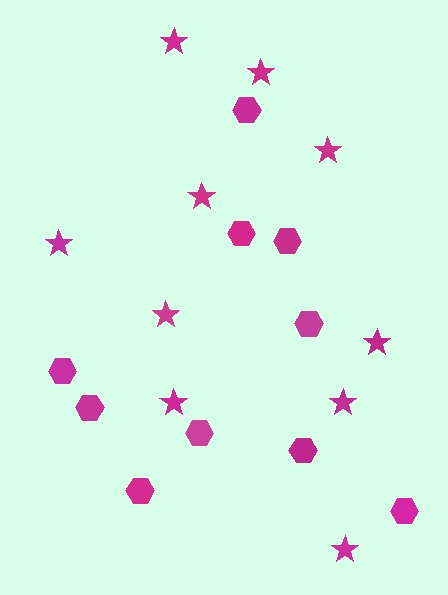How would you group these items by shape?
There are 2 groups: one group of hexagons (10) and one group of stars (10).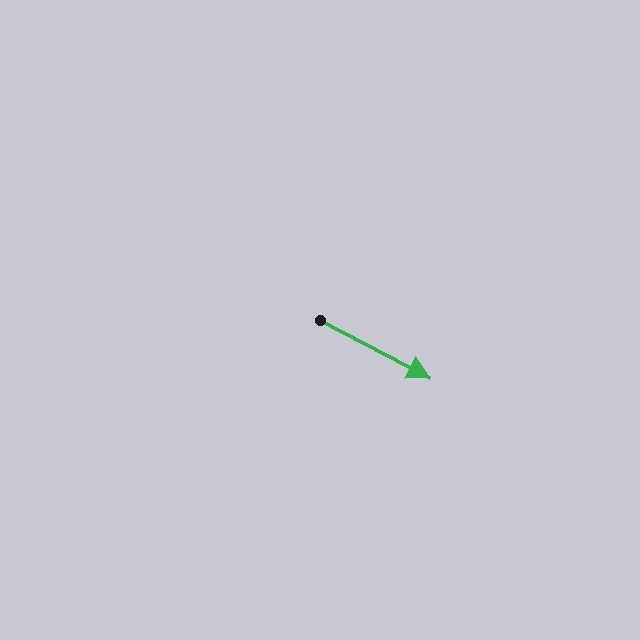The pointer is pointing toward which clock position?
Roughly 4 o'clock.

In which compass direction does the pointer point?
Southeast.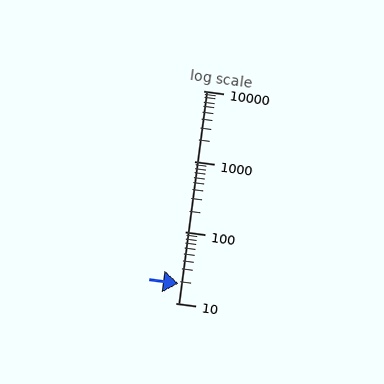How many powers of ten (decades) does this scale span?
The scale spans 3 decades, from 10 to 10000.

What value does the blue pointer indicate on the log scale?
The pointer indicates approximately 19.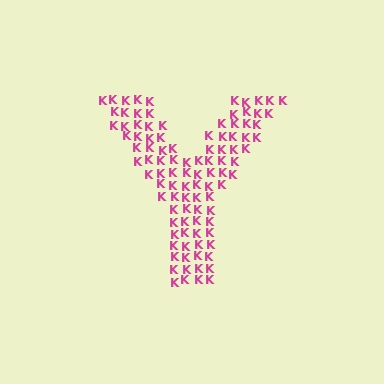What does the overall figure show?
The overall figure shows the letter Y.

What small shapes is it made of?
It is made of small letter K's.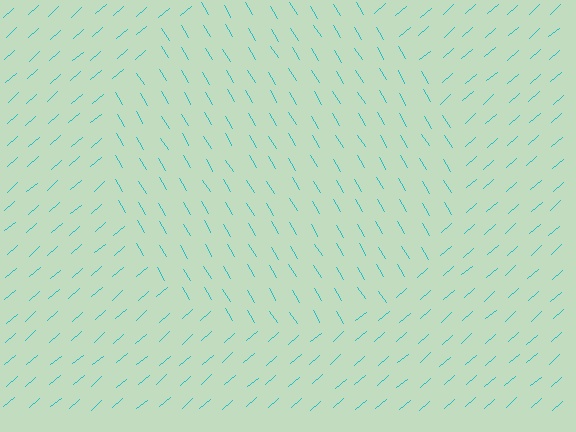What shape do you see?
I see a circle.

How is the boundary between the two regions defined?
The boundary is defined purely by a change in line orientation (approximately 80 degrees difference). All lines are the same color and thickness.